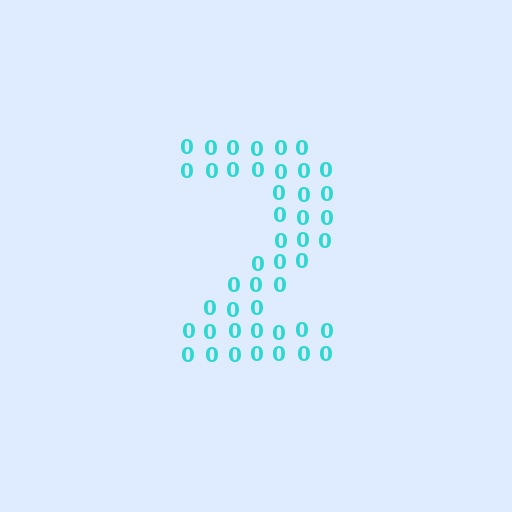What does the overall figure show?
The overall figure shows the digit 2.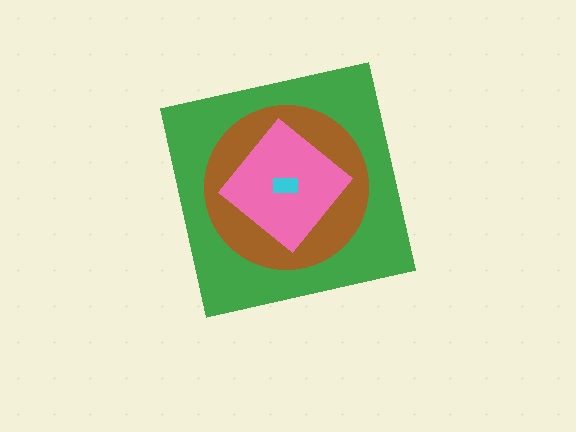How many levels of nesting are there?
4.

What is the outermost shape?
The green square.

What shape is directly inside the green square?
The brown circle.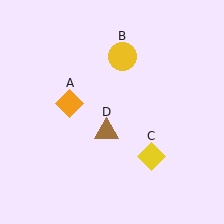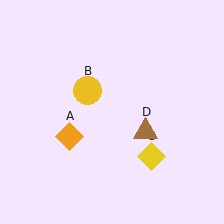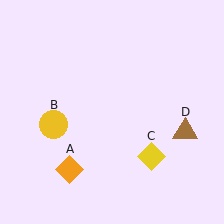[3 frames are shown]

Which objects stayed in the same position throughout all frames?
Yellow diamond (object C) remained stationary.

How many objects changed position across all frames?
3 objects changed position: orange diamond (object A), yellow circle (object B), brown triangle (object D).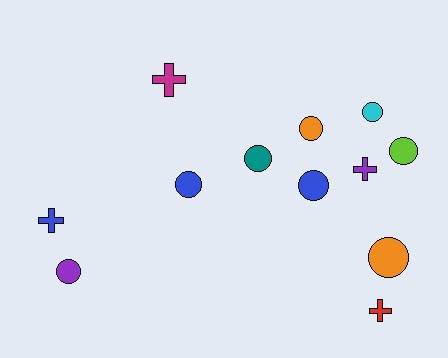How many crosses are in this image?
There are 4 crosses.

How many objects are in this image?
There are 12 objects.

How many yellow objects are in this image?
There are no yellow objects.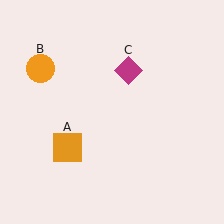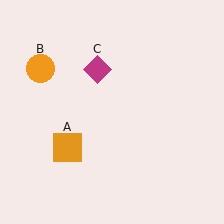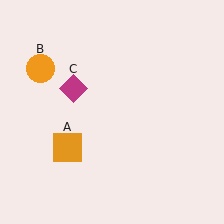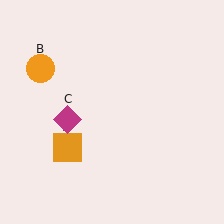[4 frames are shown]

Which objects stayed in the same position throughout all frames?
Orange square (object A) and orange circle (object B) remained stationary.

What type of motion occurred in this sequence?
The magenta diamond (object C) rotated counterclockwise around the center of the scene.